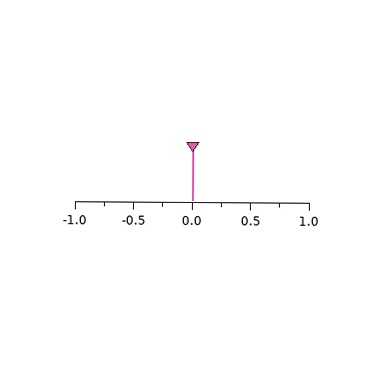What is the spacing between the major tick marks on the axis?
The major ticks are spaced 0.5 apart.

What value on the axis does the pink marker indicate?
The marker indicates approximately 0.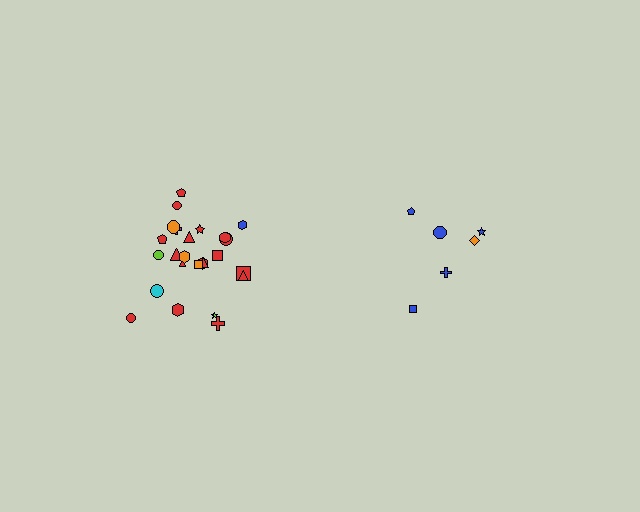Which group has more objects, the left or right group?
The left group.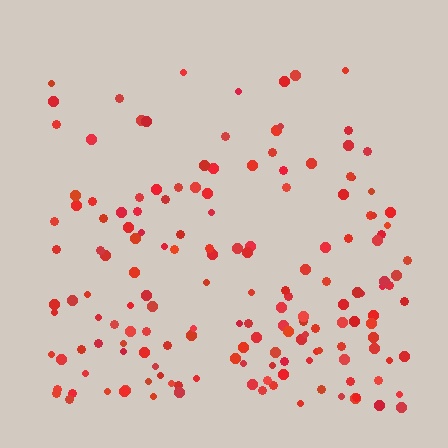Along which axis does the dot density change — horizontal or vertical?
Vertical.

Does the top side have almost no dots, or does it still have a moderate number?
Still a moderate number, just noticeably fewer than the bottom.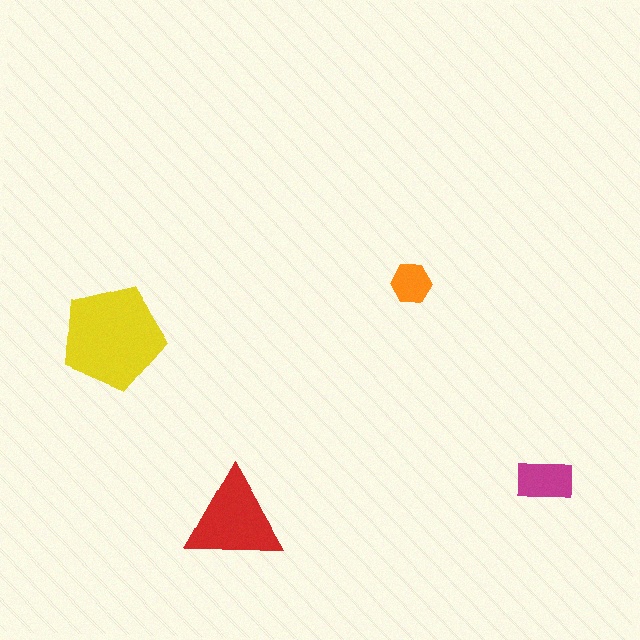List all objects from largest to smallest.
The yellow pentagon, the red triangle, the magenta rectangle, the orange hexagon.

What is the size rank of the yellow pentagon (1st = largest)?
1st.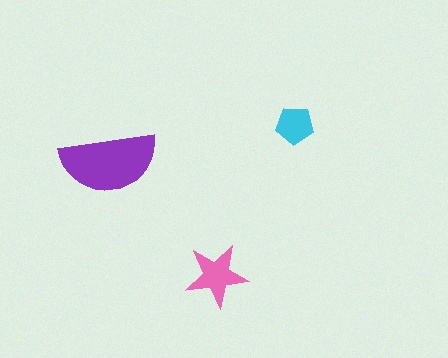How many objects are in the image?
There are 3 objects in the image.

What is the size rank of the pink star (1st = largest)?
2nd.